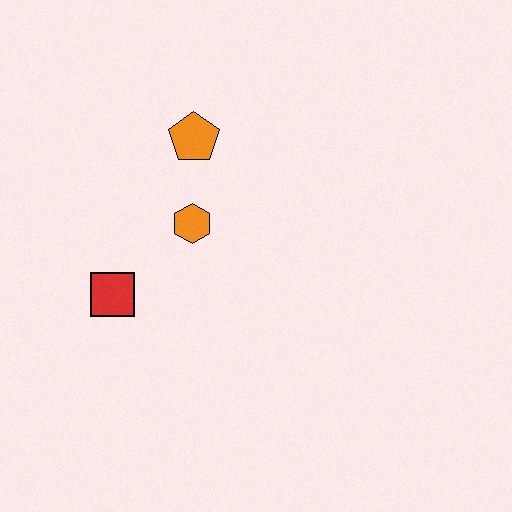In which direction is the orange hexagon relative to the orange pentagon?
The orange hexagon is below the orange pentagon.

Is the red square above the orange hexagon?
No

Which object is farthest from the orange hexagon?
The red square is farthest from the orange hexagon.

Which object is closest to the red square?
The orange hexagon is closest to the red square.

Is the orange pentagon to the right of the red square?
Yes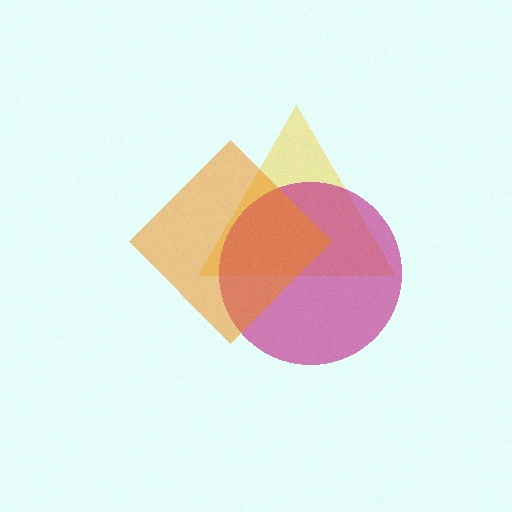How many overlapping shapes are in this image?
There are 3 overlapping shapes in the image.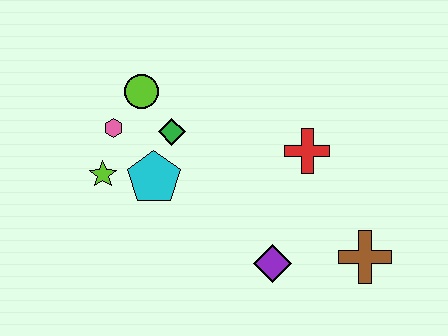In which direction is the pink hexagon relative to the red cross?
The pink hexagon is to the left of the red cross.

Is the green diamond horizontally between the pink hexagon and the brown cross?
Yes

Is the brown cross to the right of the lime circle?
Yes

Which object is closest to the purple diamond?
The brown cross is closest to the purple diamond.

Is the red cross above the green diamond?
No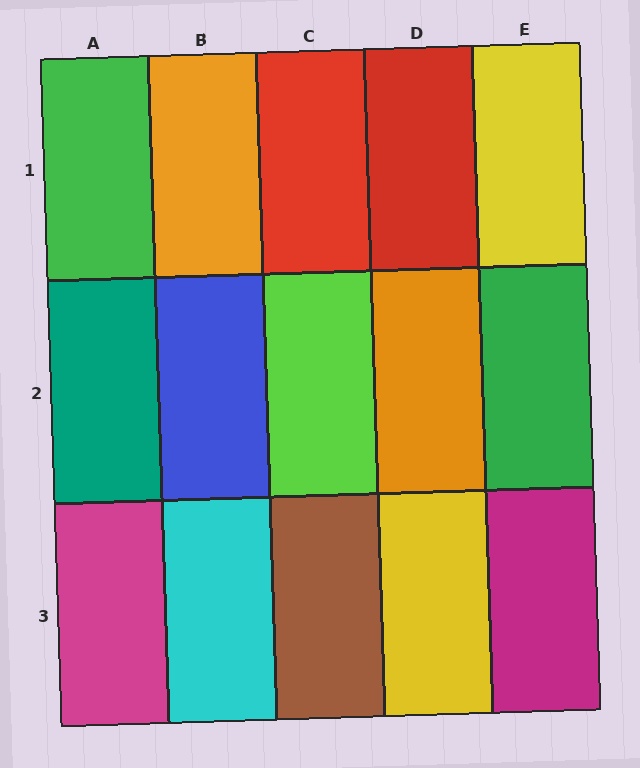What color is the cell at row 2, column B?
Blue.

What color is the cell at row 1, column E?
Yellow.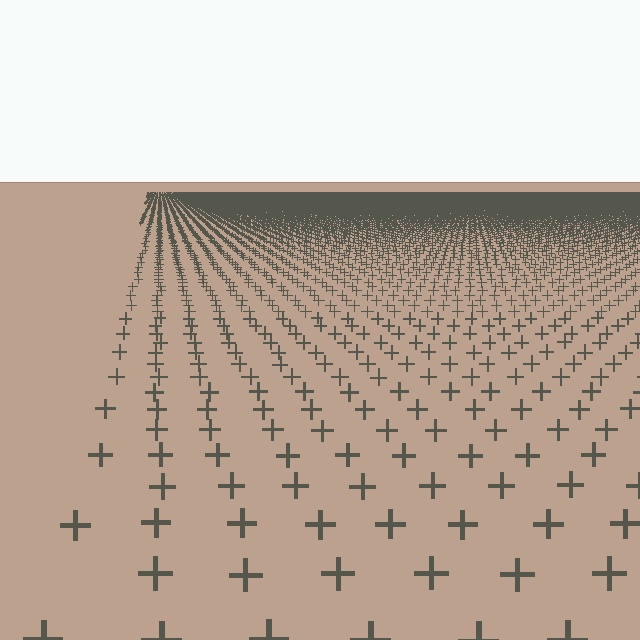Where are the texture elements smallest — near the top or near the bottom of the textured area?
Near the top.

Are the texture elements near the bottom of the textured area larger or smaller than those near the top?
Larger. Near the bottom, elements are closer to the viewer and appear at a bigger on-screen size.